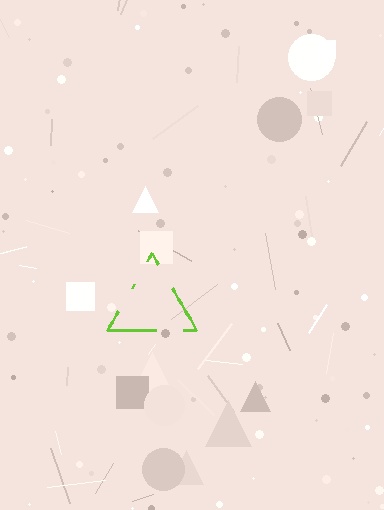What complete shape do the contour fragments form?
The contour fragments form a triangle.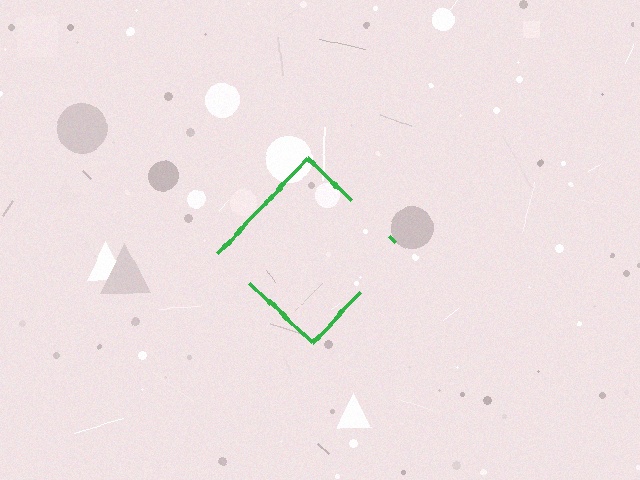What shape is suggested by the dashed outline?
The dashed outline suggests a diamond.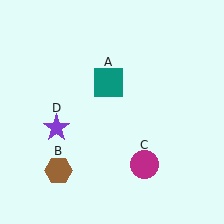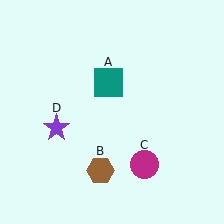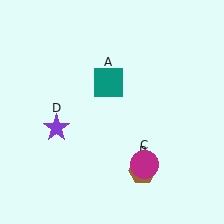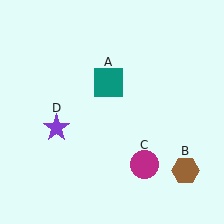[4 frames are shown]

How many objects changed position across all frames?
1 object changed position: brown hexagon (object B).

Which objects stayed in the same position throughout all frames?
Teal square (object A) and magenta circle (object C) and purple star (object D) remained stationary.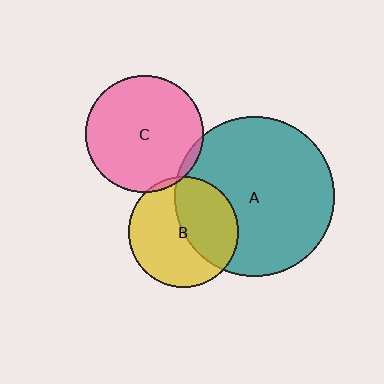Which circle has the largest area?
Circle A (teal).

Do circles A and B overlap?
Yes.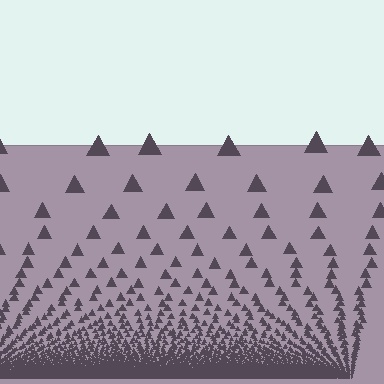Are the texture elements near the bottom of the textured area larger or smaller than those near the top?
Smaller. The gradient is inverted — elements near the bottom are smaller and denser.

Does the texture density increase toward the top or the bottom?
Density increases toward the bottom.